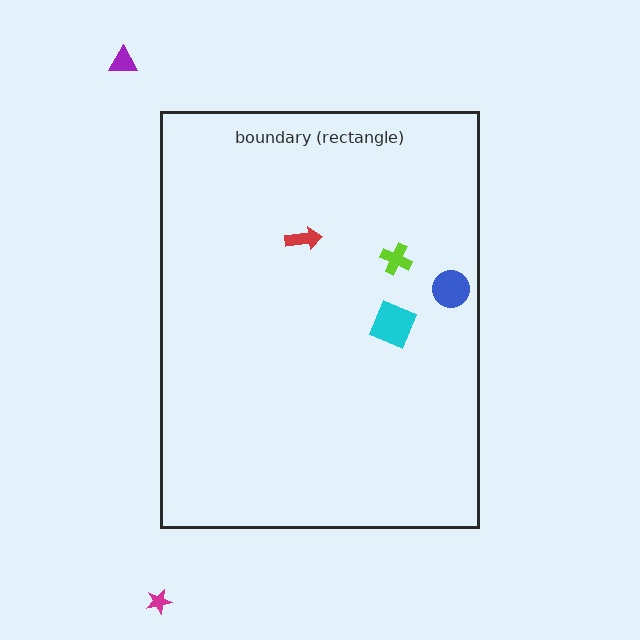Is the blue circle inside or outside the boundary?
Inside.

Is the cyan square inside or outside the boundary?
Inside.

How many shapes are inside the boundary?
4 inside, 2 outside.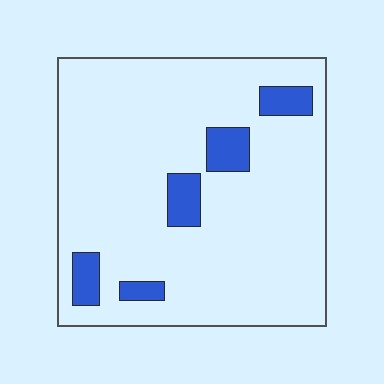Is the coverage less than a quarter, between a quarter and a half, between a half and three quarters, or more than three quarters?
Less than a quarter.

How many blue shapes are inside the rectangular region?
5.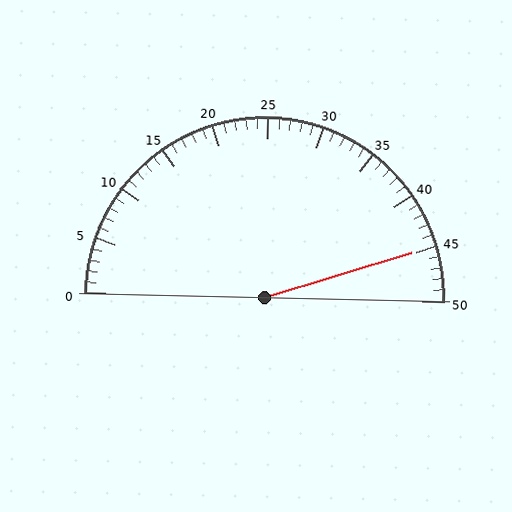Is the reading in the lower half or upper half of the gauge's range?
The reading is in the upper half of the range (0 to 50).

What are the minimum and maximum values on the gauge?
The gauge ranges from 0 to 50.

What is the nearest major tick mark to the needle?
The nearest major tick mark is 45.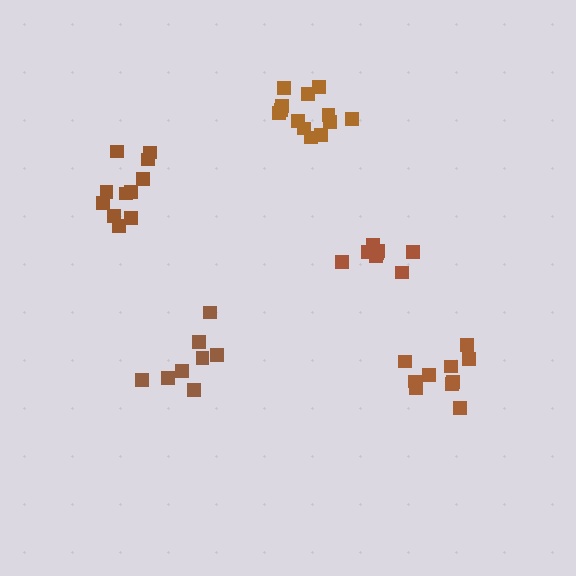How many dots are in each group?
Group 1: 10 dots, Group 2: 11 dots, Group 3: 9 dots, Group 4: 8 dots, Group 5: 13 dots (51 total).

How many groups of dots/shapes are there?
There are 5 groups.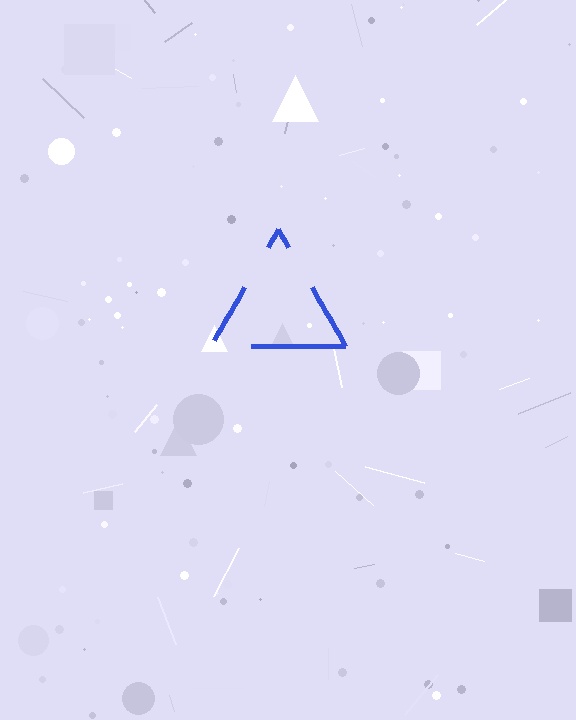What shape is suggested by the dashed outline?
The dashed outline suggests a triangle.